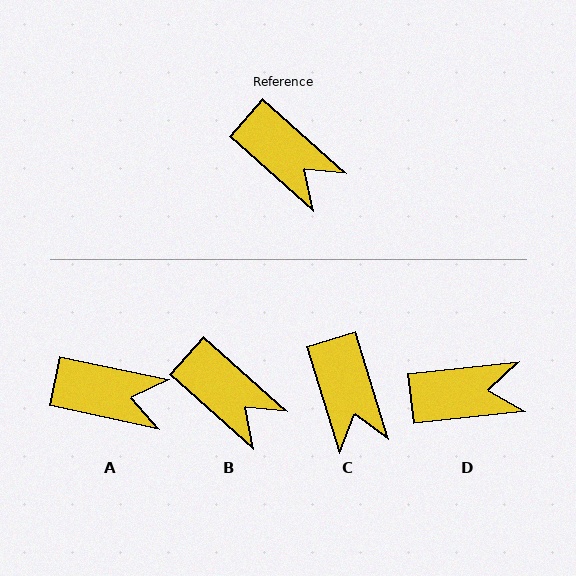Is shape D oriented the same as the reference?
No, it is off by about 48 degrees.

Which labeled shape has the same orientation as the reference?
B.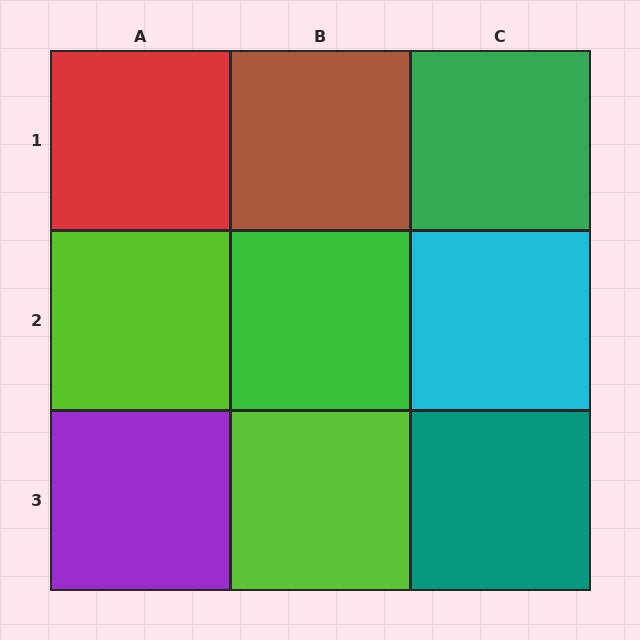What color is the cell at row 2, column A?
Lime.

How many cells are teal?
1 cell is teal.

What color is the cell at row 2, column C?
Cyan.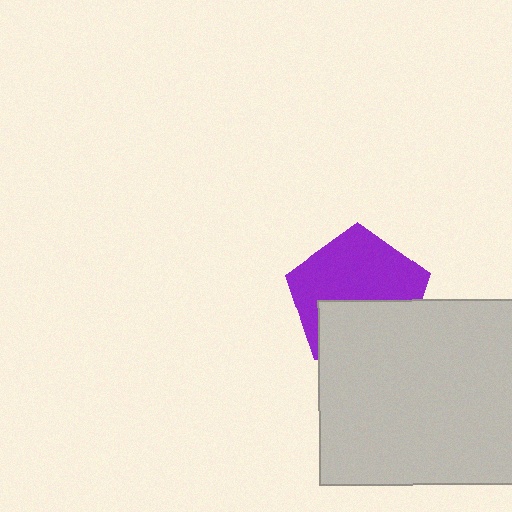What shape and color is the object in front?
The object in front is a light gray rectangle.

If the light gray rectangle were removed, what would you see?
You would see the complete purple pentagon.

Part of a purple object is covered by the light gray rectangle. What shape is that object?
It is a pentagon.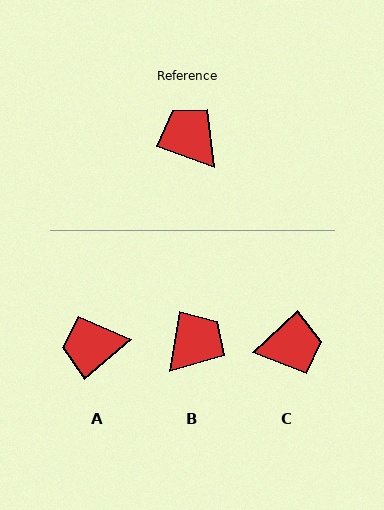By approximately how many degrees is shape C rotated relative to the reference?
Approximately 118 degrees clockwise.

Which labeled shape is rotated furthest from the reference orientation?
C, about 118 degrees away.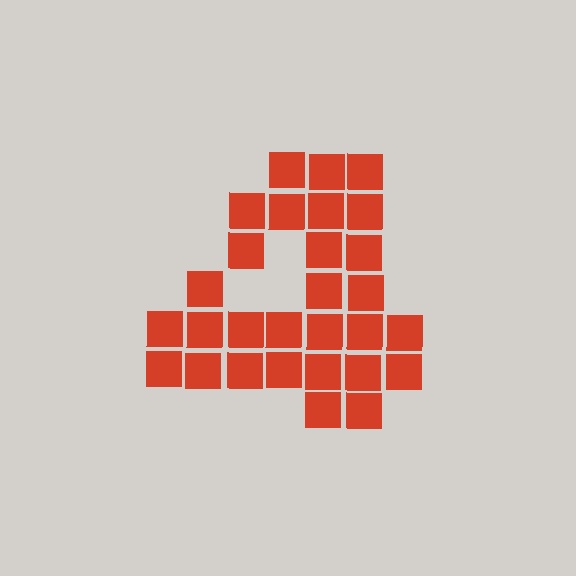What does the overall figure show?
The overall figure shows the digit 4.